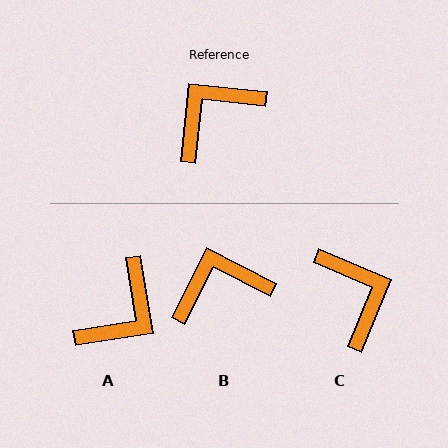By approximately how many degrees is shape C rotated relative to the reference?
Approximately 107 degrees clockwise.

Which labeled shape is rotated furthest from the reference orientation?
A, about 165 degrees away.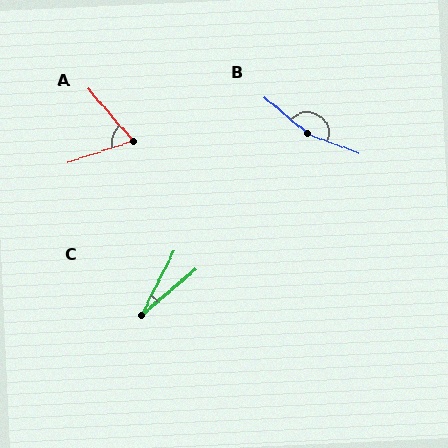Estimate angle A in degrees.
Approximately 67 degrees.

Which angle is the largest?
B, at approximately 161 degrees.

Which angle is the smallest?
C, at approximately 23 degrees.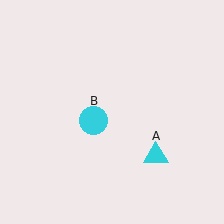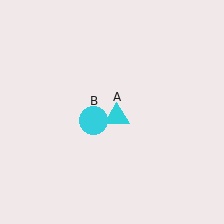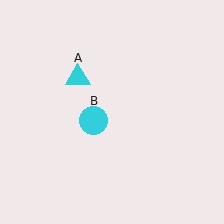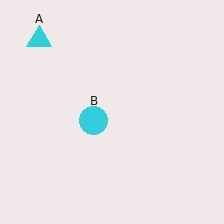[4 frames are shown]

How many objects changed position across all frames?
1 object changed position: cyan triangle (object A).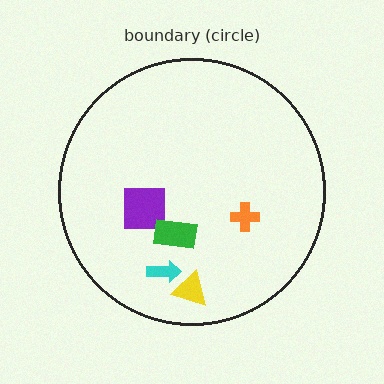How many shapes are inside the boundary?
5 inside, 0 outside.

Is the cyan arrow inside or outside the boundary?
Inside.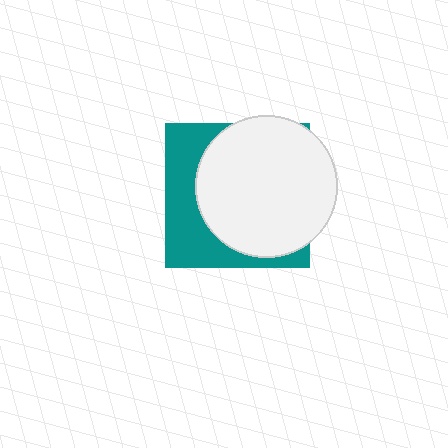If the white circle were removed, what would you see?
You would see the complete teal square.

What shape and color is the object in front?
The object in front is a white circle.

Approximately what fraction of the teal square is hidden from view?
Roughly 65% of the teal square is hidden behind the white circle.